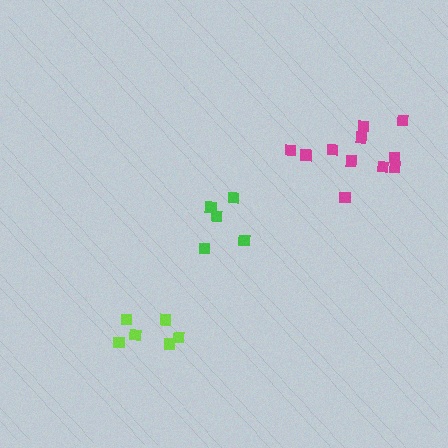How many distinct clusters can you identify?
There are 3 distinct clusters.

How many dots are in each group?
Group 1: 5 dots, Group 2: 6 dots, Group 3: 11 dots (22 total).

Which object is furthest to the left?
The lime cluster is leftmost.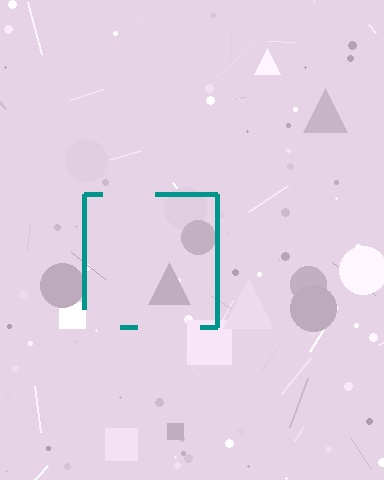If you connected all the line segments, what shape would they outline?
They would outline a square.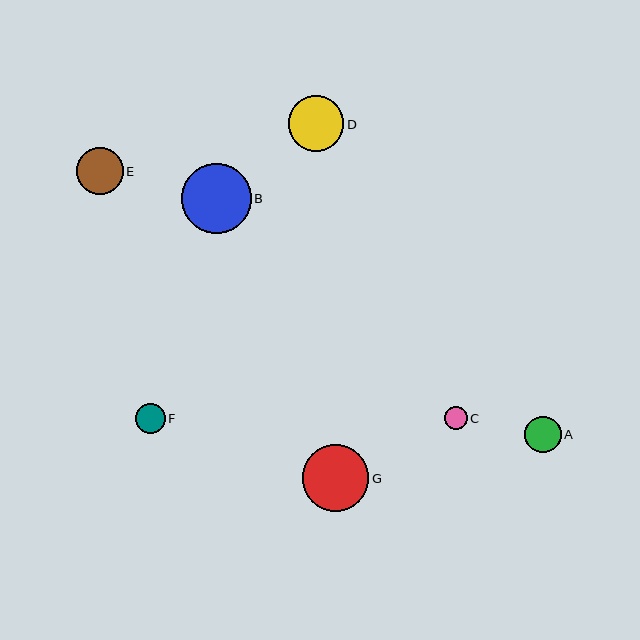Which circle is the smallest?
Circle C is the smallest with a size of approximately 23 pixels.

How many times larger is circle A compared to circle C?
Circle A is approximately 1.6 times the size of circle C.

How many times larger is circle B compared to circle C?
Circle B is approximately 3.0 times the size of circle C.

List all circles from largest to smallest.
From largest to smallest: B, G, D, E, A, F, C.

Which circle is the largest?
Circle B is the largest with a size of approximately 70 pixels.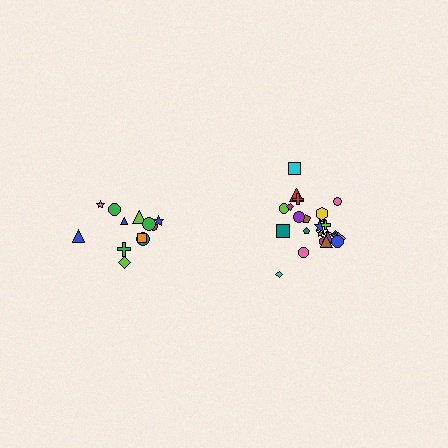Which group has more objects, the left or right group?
The right group.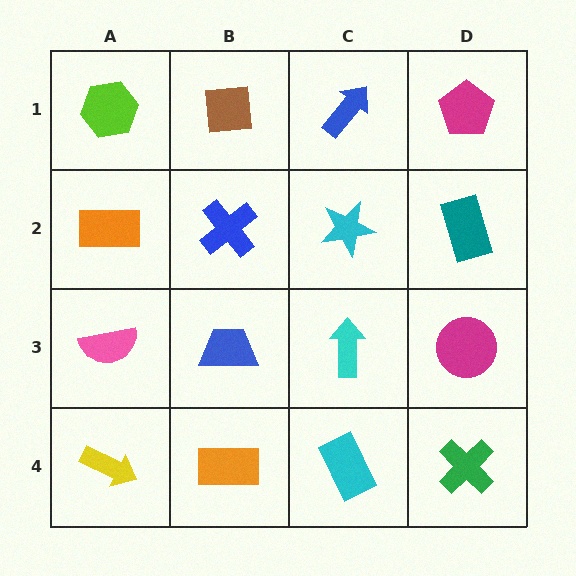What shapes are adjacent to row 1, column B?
A blue cross (row 2, column B), a lime hexagon (row 1, column A), a blue arrow (row 1, column C).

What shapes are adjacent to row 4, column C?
A cyan arrow (row 3, column C), an orange rectangle (row 4, column B), a green cross (row 4, column D).